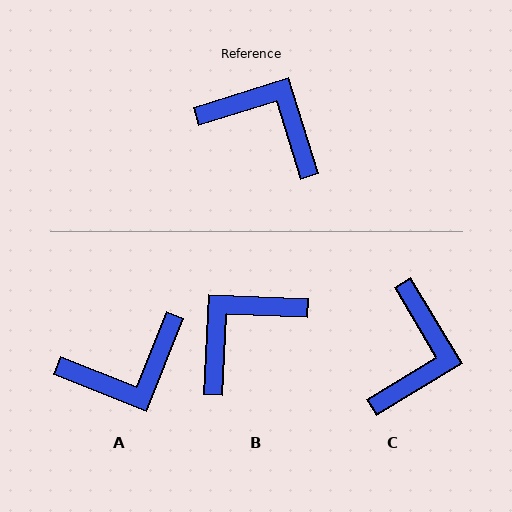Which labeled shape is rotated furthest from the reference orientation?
A, about 129 degrees away.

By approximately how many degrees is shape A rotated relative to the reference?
Approximately 129 degrees clockwise.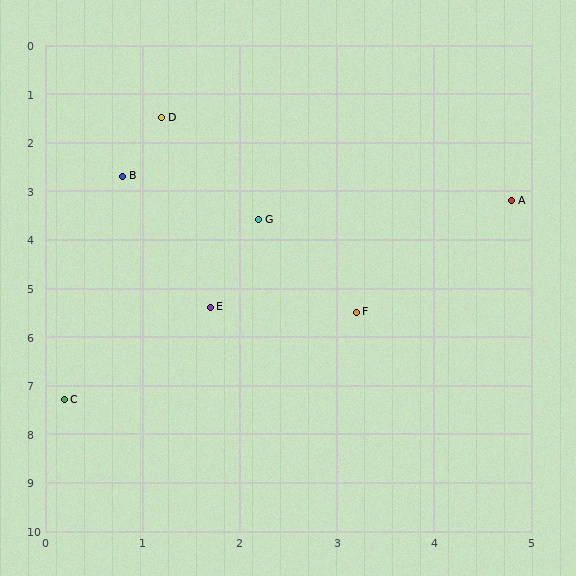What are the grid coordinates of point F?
Point F is at approximately (3.2, 5.5).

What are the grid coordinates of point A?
Point A is at approximately (4.8, 3.2).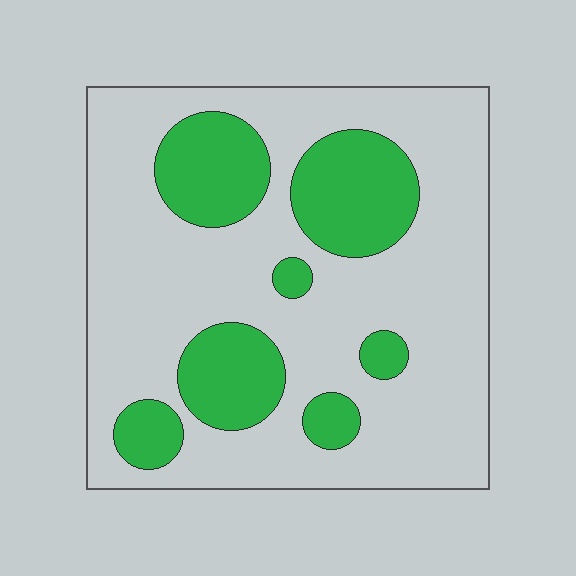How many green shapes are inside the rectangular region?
7.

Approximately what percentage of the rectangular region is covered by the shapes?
Approximately 25%.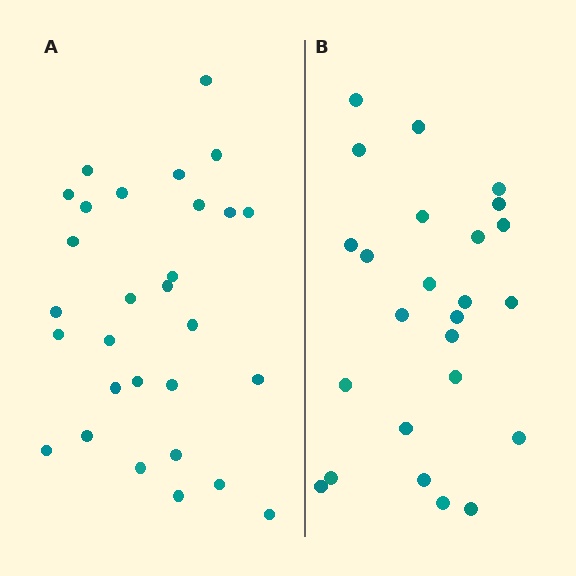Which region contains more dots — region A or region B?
Region A (the left region) has more dots.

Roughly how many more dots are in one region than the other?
Region A has about 4 more dots than region B.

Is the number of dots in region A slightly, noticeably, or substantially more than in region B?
Region A has only slightly more — the two regions are fairly close. The ratio is roughly 1.2 to 1.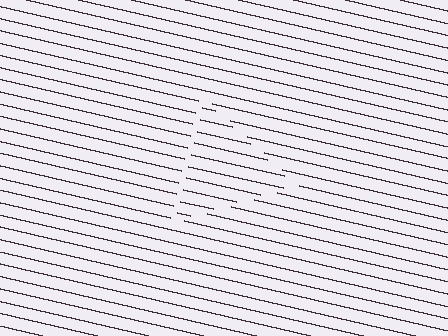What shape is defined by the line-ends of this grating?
An illusory triangle. The interior of the shape contains the same grating, shifted by half a period — the contour is defined by the phase discontinuity where line-ends from the inner and outer gratings abut.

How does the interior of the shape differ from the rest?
The interior of the shape contains the same grating, shifted by half a period — the contour is defined by the phase discontinuity where line-ends from the inner and outer gratings abut.